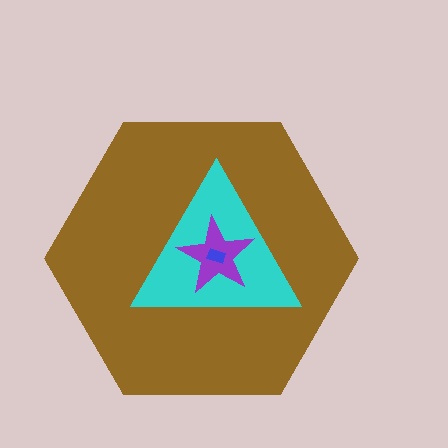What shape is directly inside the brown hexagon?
The cyan triangle.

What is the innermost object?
The blue rectangle.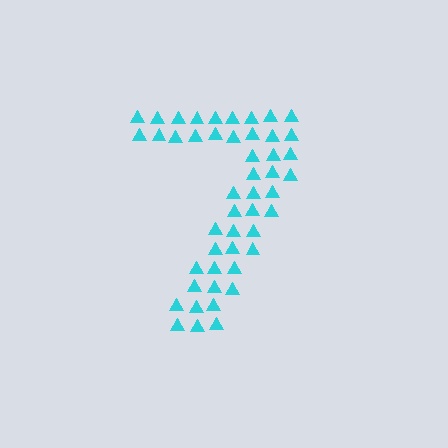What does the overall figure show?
The overall figure shows the digit 7.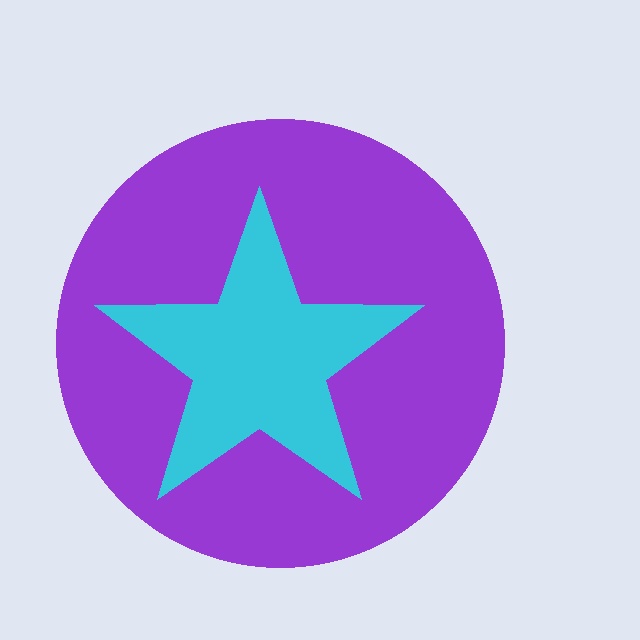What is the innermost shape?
The cyan star.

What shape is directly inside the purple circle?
The cyan star.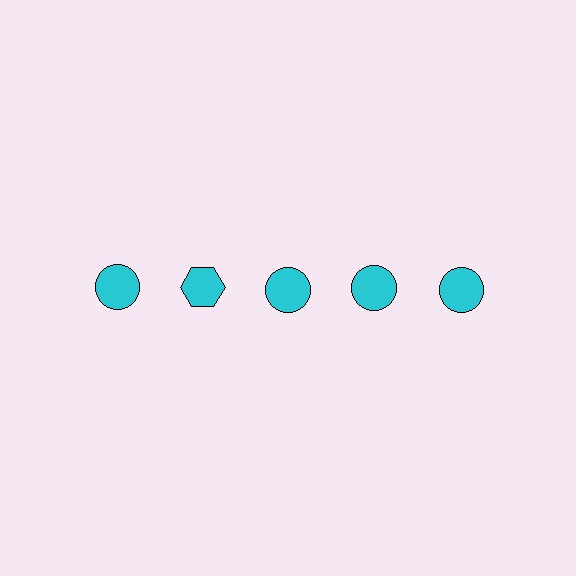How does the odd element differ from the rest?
It has a different shape: hexagon instead of circle.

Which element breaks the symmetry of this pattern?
The cyan hexagon in the top row, second from left column breaks the symmetry. All other shapes are cyan circles.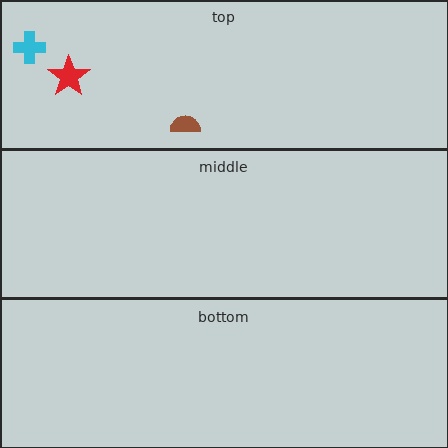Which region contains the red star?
The top region.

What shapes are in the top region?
The cyan cross, the brown semicircle, the red star.